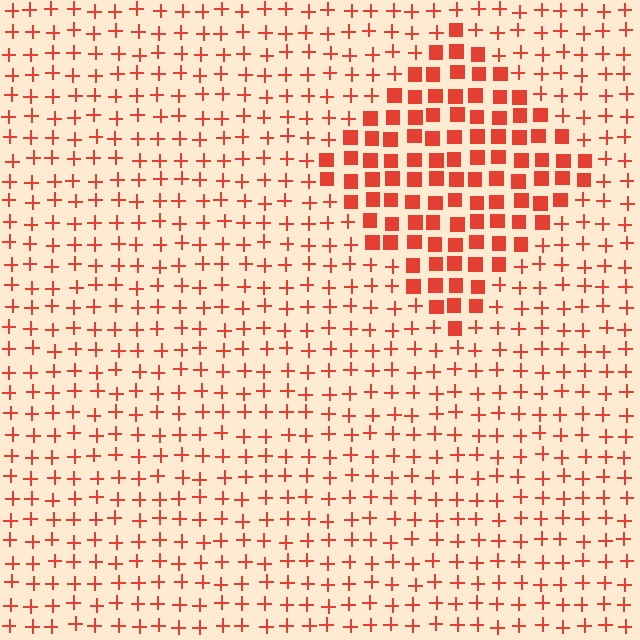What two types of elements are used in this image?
The image uses squares inside the diamond region and plus signs outside it.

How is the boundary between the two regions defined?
The boundary is defined by a change in element shape: squares inside vs. plus signs outside. All elements share the same color and spacing.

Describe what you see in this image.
The image is filled with small red elements arranged in a uniform grid. A diamond-shaped region contains squares, while the surrounding area contains plus signs. The boundary is defined purely by the change in element shape.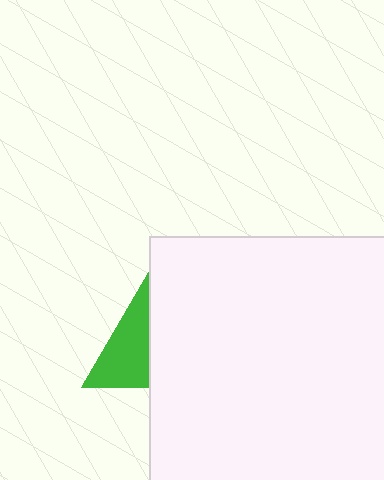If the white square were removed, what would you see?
You would see the complete green triangle.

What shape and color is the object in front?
The object in front is a white square.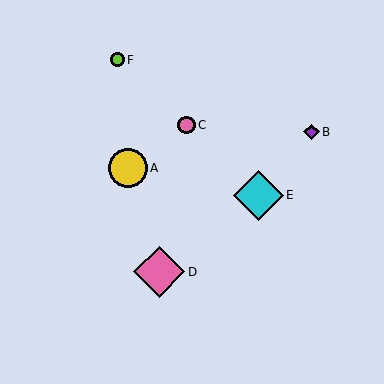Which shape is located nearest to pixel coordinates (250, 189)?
The cyan diamond (labeled E) at (258, 195) is nearest to that location.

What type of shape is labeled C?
Shape C is a pink circle.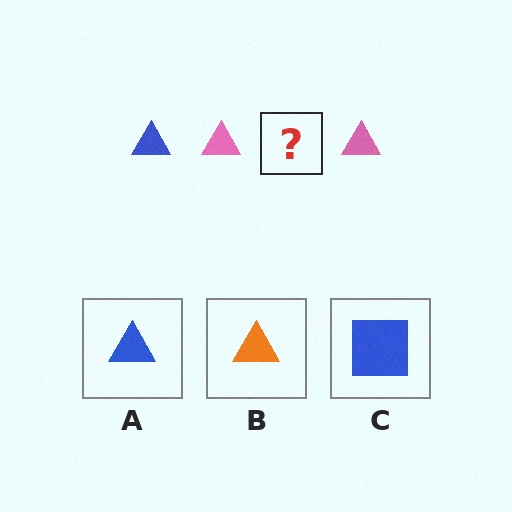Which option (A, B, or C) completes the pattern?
A.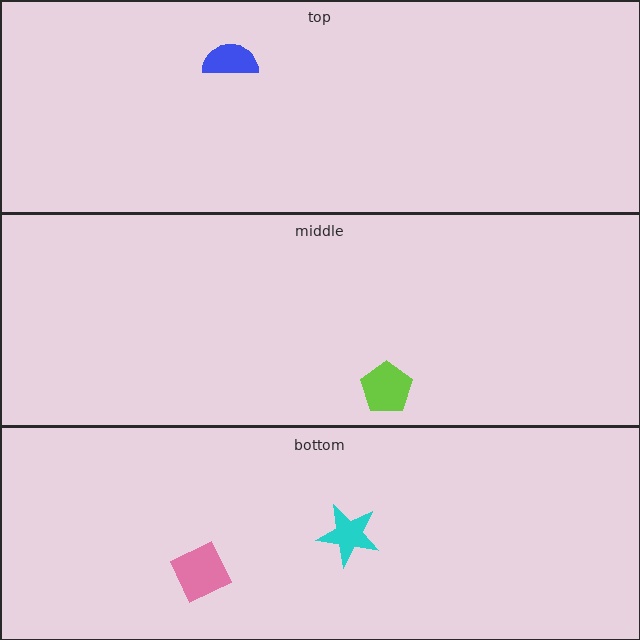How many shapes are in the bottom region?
2.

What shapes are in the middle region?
The lime pentagon.